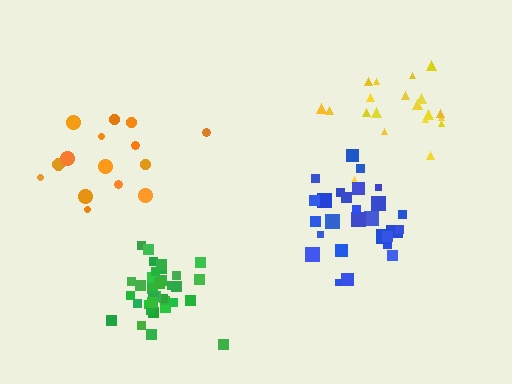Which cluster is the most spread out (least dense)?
Orange.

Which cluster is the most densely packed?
Green.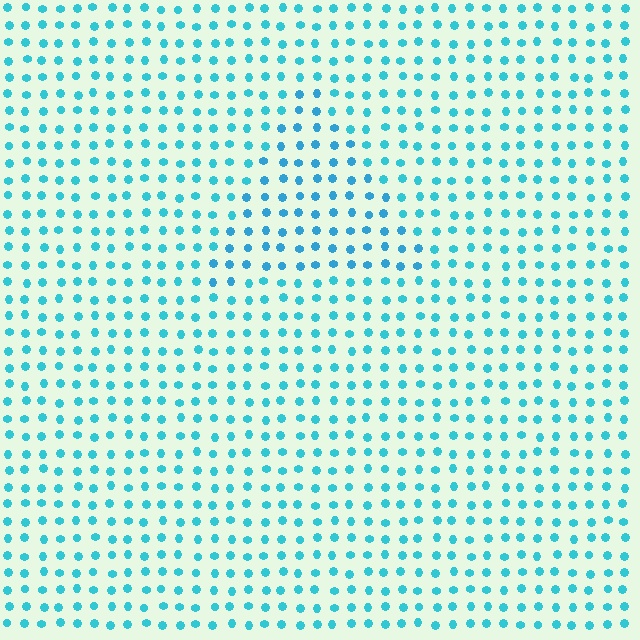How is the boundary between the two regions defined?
The boundary is defined purely by a slight shift in hue (about 15 degrees). Spacing, size, and orientation are identical on both sides.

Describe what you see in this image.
The image is filled with small cyan elements in a uniform arrangement. A triangle-shaped region is visible where the elements are tinted to a slightly different hue, forming a subtle color boundary.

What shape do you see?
I see a triangle.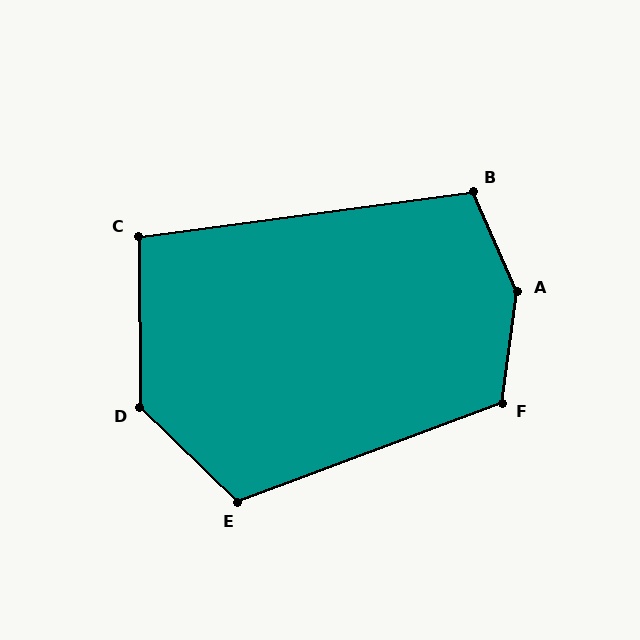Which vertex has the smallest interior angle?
C, at approximately 97 degrees.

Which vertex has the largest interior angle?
A, at approximately 148 degrees.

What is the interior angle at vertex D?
Approximately 135 degrees (obtuse).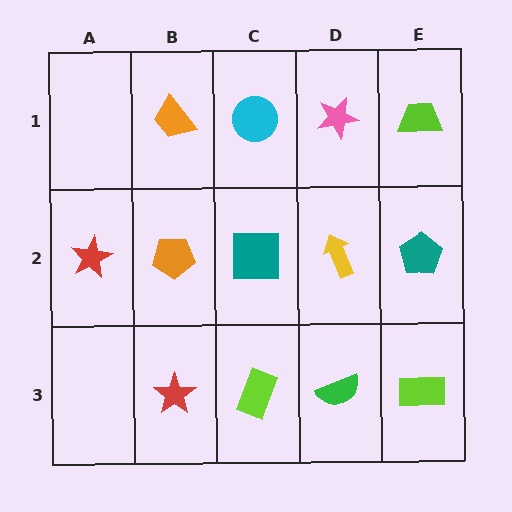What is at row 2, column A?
A red star.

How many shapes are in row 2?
5 shapes.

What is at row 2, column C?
A teal square.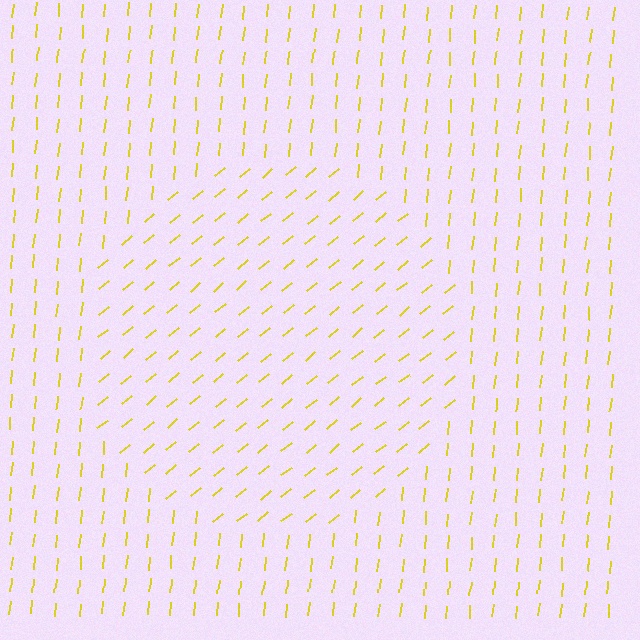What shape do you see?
I see a circle.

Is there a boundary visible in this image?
Yes, there is a texture boundary formed by a change in line orientation.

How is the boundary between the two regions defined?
The boundary is defined purely by a change in line orientation (approximately 45 degrees difference). All lines are the same color and thickness.